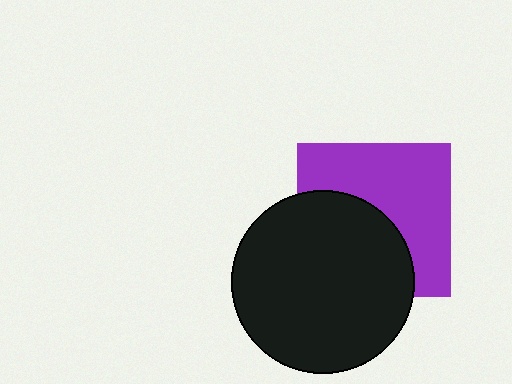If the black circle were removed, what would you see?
You would see the complete purple square.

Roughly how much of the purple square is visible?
About half of it is visible (roughly 55%).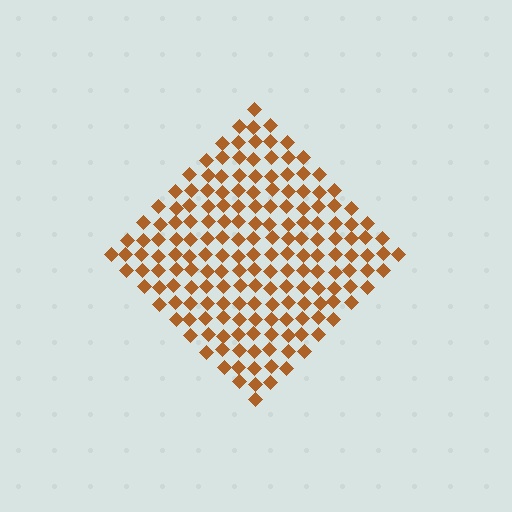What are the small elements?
The small elements are diamonds.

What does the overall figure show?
The overall figure shows a diamond.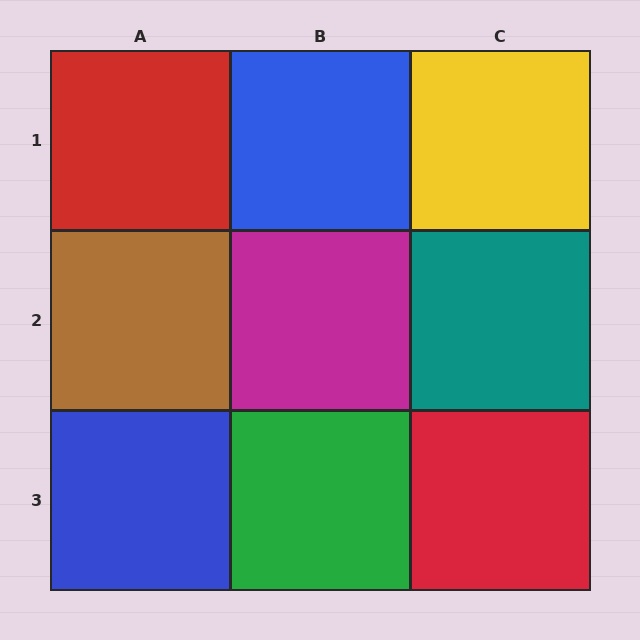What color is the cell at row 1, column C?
Yellow.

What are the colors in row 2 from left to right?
Brown, magenta, teal.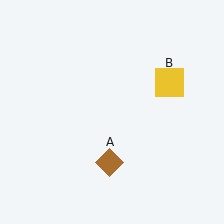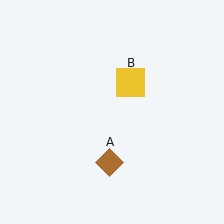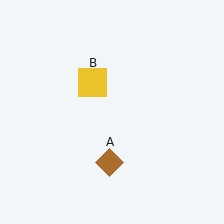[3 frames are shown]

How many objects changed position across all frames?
1 object changed position: yellow square (object B).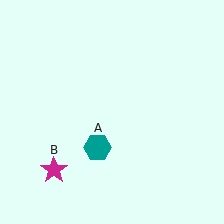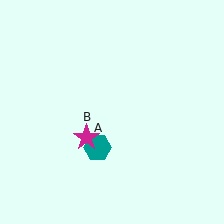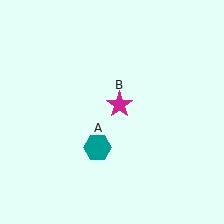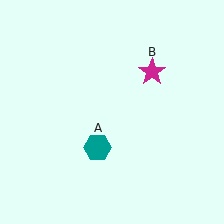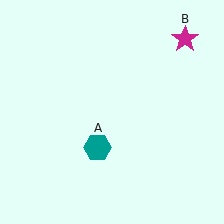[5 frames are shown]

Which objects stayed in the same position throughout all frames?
Teal hexagon (object A) remained stationary.